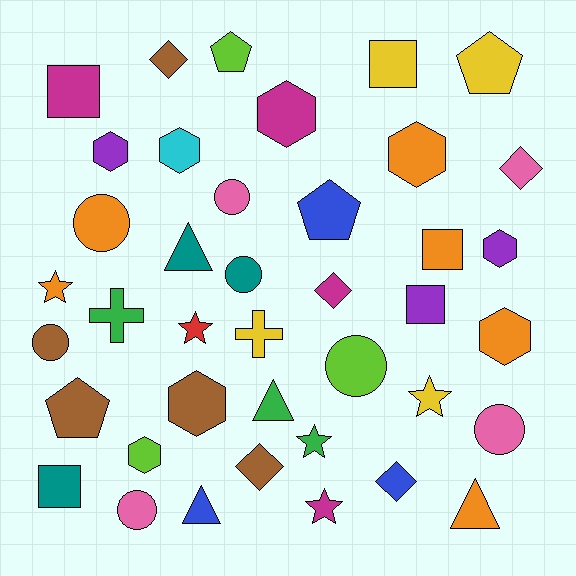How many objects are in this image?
There are 40 objects.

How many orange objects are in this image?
There are 6 orange objects.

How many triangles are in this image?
There are 4 triangles.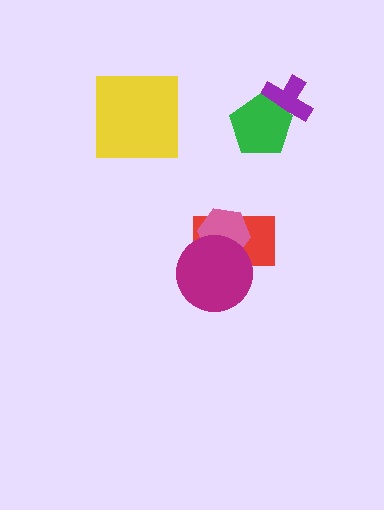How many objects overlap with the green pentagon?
1 object overlaps with the green pentagon.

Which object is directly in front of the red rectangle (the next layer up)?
The pink hexagon is directly in front of the red rectangle.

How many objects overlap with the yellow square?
0 objects overlap with the yellow square.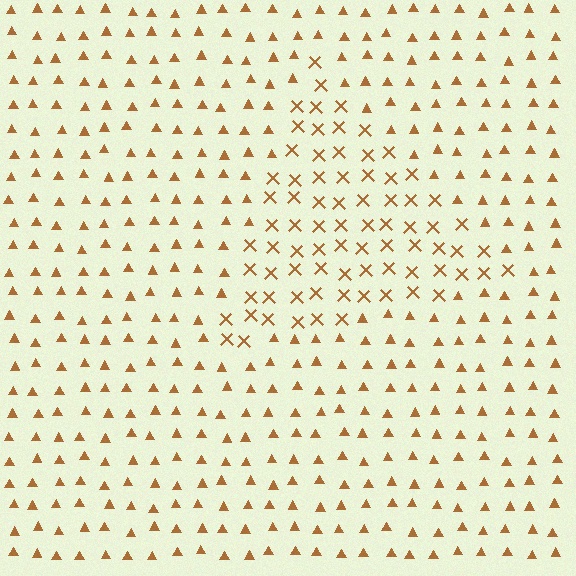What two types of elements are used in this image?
The image uses X marks inside the triangle region and triangles outside it.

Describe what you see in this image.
The image is filled with small brown elements arranged in a uniform grid. A triangle-shaped region contains X marks, while the surrounding area contains triangles. The boundary is defined purely by the change in element shape.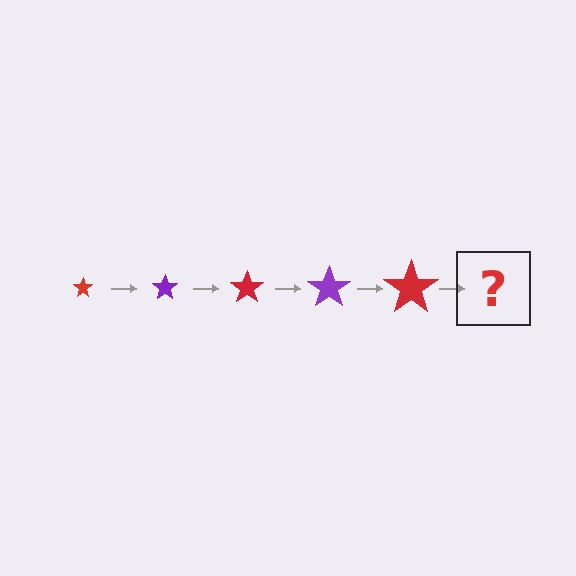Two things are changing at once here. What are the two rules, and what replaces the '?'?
The two rules are that the star grows larger each step and the color cycles through red and purple. The '?' should be a purple star, larger than the previous one.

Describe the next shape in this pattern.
It should be a purple star, larger than the previous one.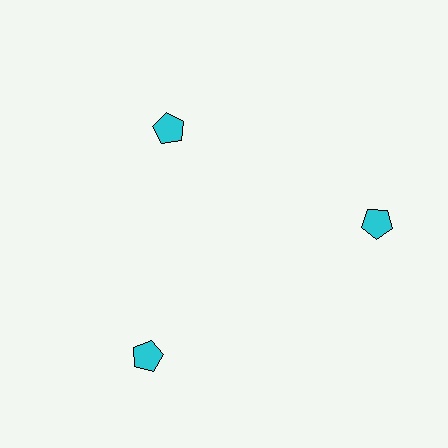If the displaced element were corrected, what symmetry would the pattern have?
It would have 3-fold rotational symmetry — the pattern would map onto itself every 120 degrees.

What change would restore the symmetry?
The symmetry would be restored by moving it outward, back onto the ring so that all 3 pentagons sit at equal angles and equal distance from the center.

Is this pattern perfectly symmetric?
No. The 3 cyan pentagons are arranged in a ring, but one element near the 11 o'clock position is pulled inward toward the center, breaking the 3-fold rotational symmetry.